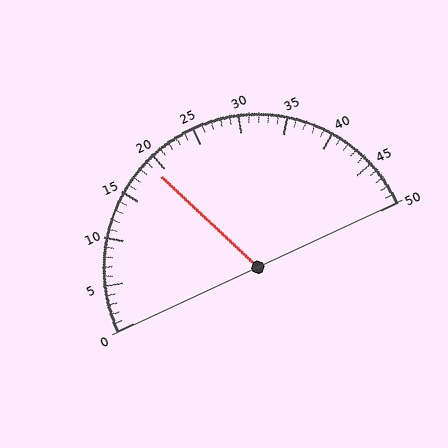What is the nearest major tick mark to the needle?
The nearest major tick mark is 20.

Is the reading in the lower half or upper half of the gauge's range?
The reading is in the lower half of the range (0 to 50).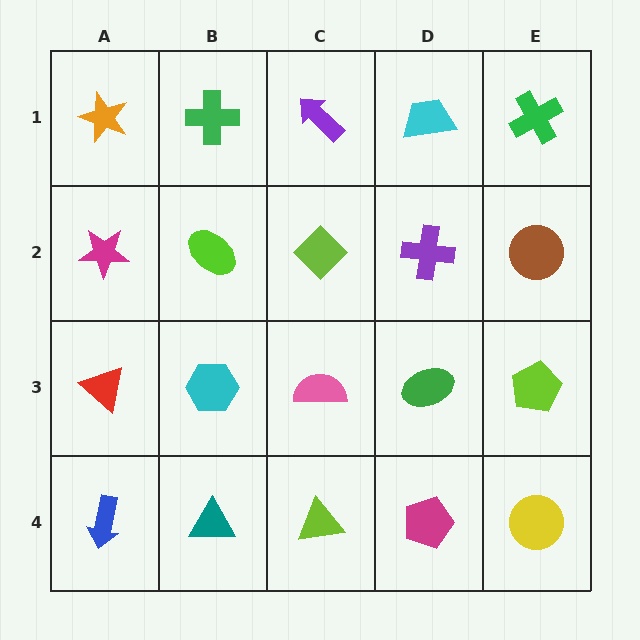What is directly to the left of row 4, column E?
A magenta pentagon.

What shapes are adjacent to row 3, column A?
A magenta star (row 2, column A), a blue arrow (row 4, column A), a cyan hexagon (row 3, column B).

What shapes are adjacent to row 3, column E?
A brown circle (row 2, column E), a yellow circle (row 4, column E), a green ellipse (row 3, column D).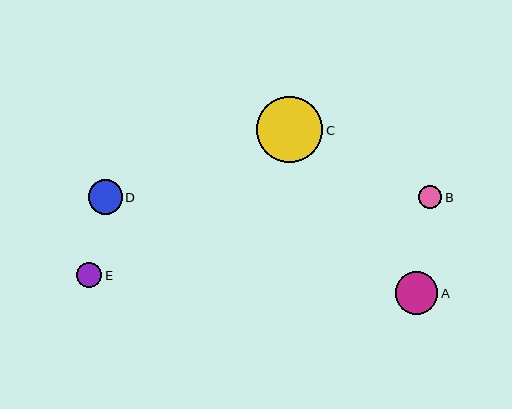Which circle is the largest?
Circle C is the largest with a size of approximately 66 pixels.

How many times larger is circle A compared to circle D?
Circle A is approximately 1.2 times the size of circle D.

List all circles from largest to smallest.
From largest to smallest: C, A, D, E, B.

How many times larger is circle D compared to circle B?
Circle D is approximately 1.5 times the size of circle B.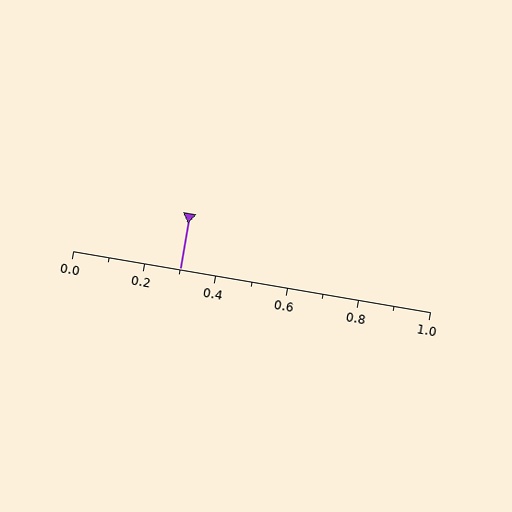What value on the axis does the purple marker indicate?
The marker indicates approximately 0.3.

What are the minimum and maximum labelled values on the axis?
The axis runs from 0.0 to 1.0.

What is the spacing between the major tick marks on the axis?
The major ticks are spaced 0.2 apart.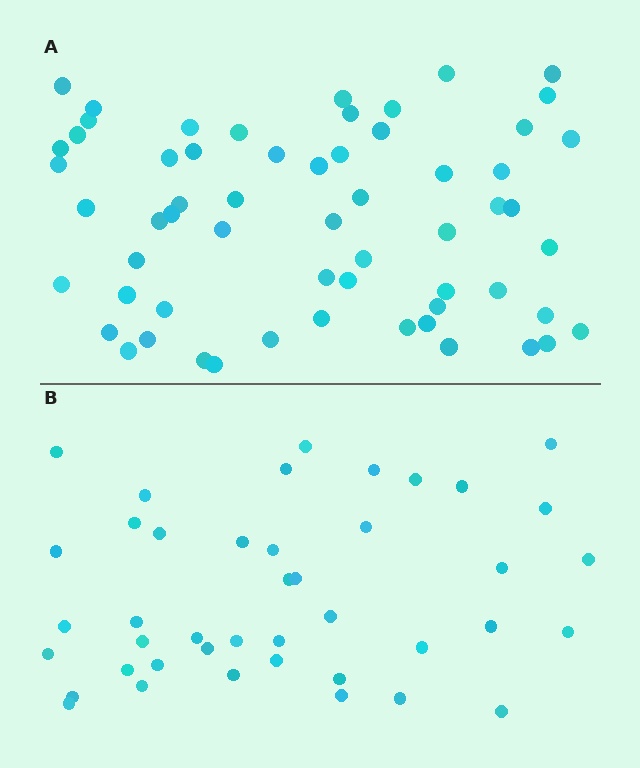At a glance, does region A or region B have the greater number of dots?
Region A (the top region) has more dots.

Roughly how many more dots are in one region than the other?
Region A has approximately 20 more dots than region B.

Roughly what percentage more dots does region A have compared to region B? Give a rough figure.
About 45% more.